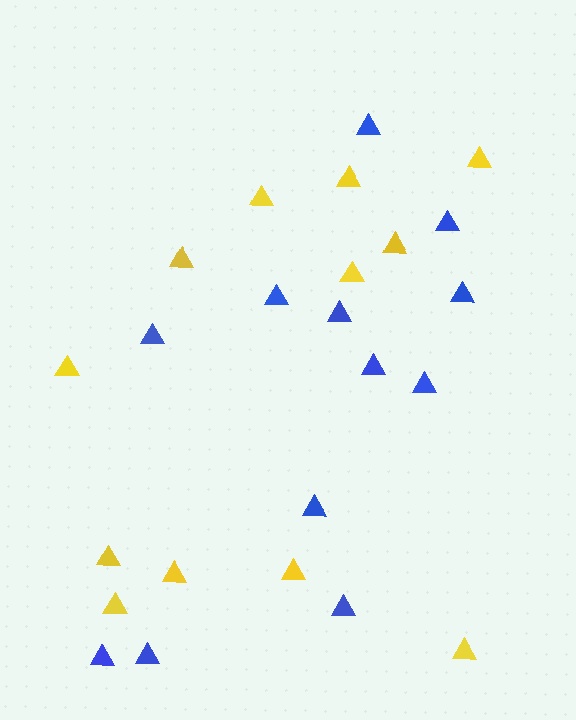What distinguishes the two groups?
There are 2 groups: one group of blue triangles (12) and one group of yellow triangles (12).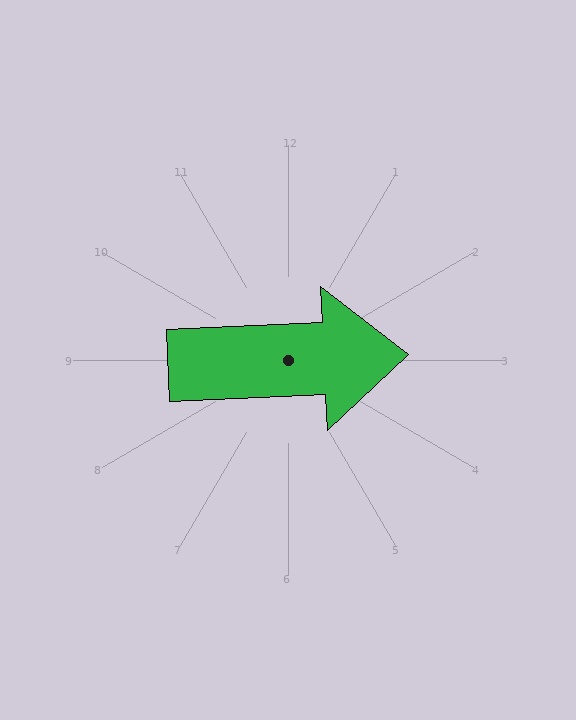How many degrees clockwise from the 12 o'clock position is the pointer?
Approximately 87 degrees.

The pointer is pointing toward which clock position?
Roughly 3 o'clock.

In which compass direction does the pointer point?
East.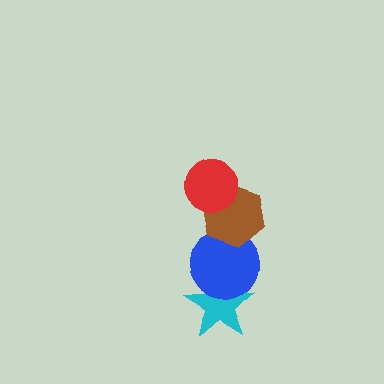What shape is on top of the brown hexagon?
The red circle is on top of the brown hexagon.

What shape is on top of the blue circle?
The brown hexagon is on top of the blue circle.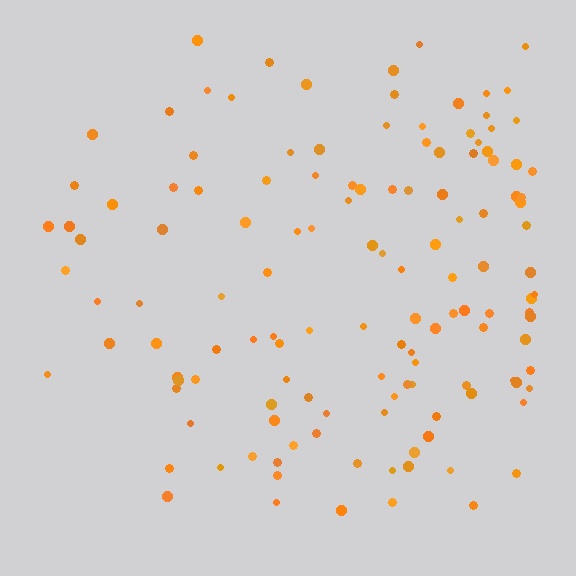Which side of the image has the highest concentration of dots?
The right.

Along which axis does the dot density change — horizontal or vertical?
Horizontal.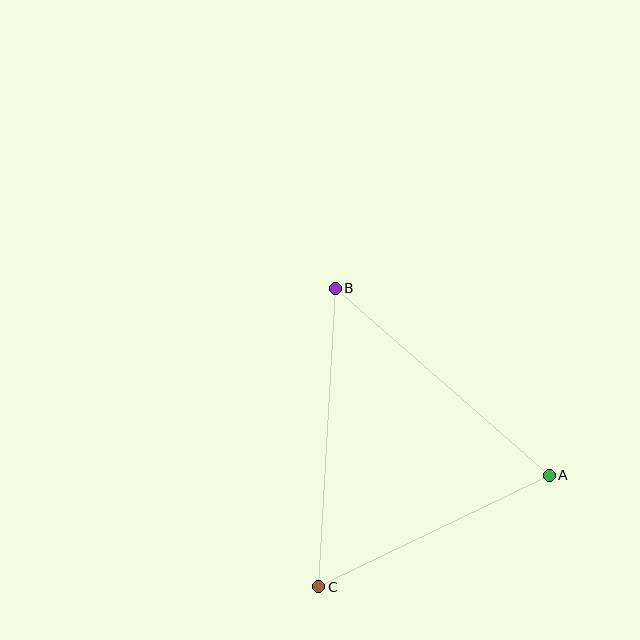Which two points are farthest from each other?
Points B and C are farthest from each other.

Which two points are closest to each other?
Points A and C are closest to each other.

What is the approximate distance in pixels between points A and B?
The distance between A and B is approximately 284 pixels.